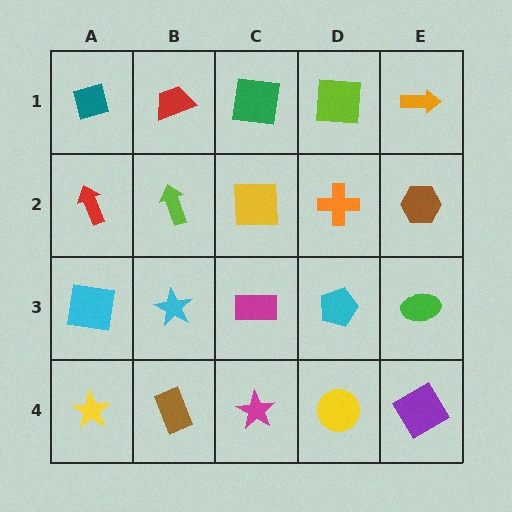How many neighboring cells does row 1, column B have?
3.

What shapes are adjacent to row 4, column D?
A cyan pentagon (row 3, column D), a magenta star (row 4, column C), a purple diamond (row 4, column E).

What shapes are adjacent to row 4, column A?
A cyan square (row 3, column A), a brown rectangle (row 4, column B).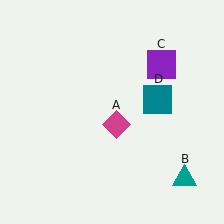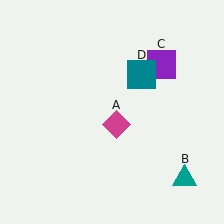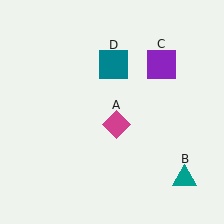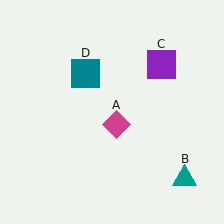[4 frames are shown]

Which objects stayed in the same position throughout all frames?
Magenta diamond (object A) and teal triangle (object B) and purple square (object C) remained stationary.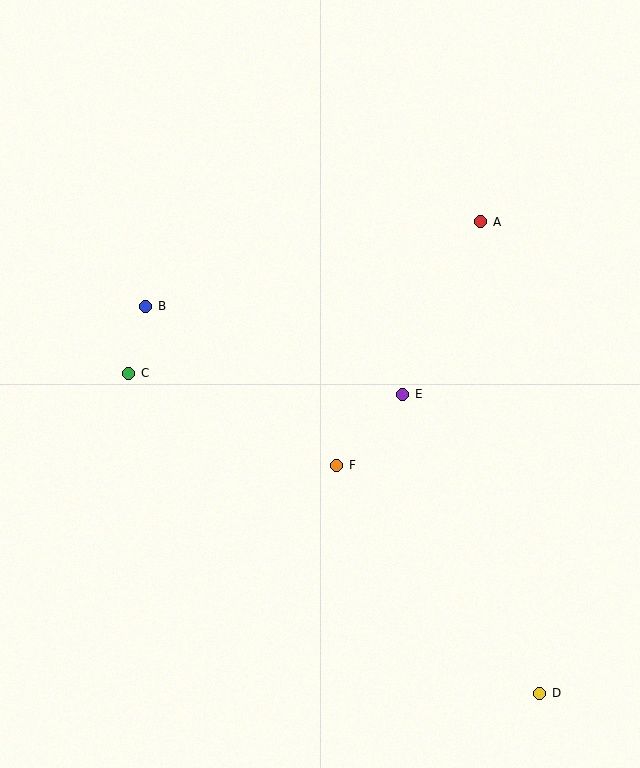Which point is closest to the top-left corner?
Point B is closest to the top-left corner.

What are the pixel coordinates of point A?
Point A is at (481, 222).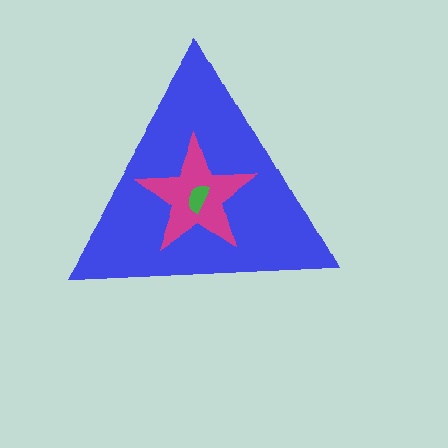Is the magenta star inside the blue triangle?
Yes.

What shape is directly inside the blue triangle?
The magenta star.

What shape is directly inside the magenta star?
The green semicircle.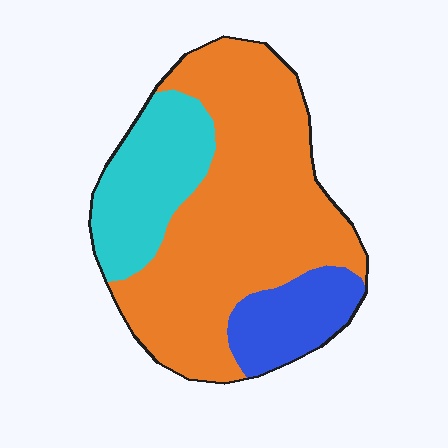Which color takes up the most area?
Orange, at roughly 65%.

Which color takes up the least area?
Blue, at roughly 15%.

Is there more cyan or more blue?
Cyan.